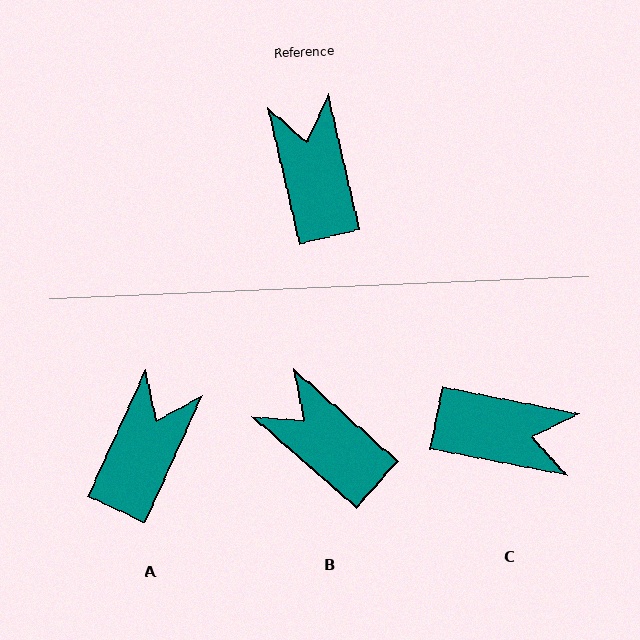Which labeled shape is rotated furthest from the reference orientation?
C, about 114 degrees away.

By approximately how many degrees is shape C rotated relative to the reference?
Approximately 114 degrees clockwise.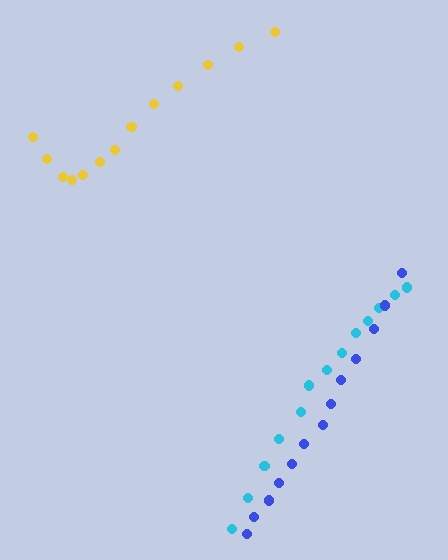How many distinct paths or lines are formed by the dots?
There are 3 distinct paths.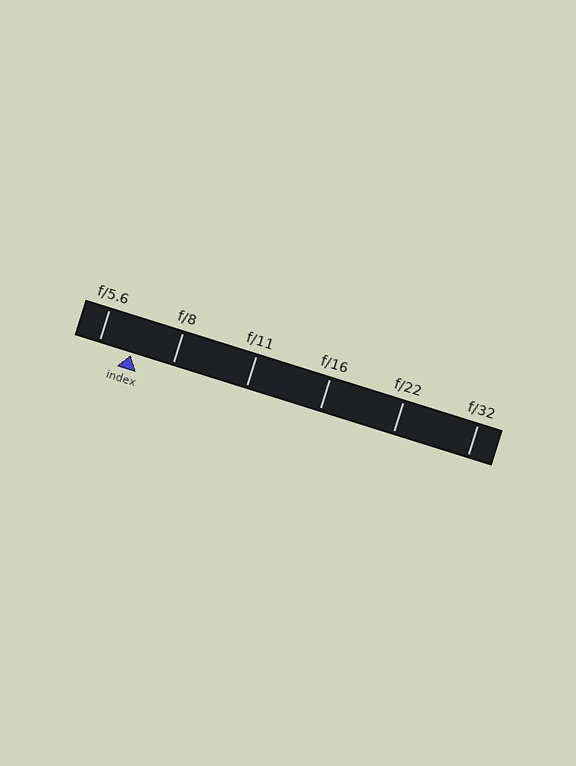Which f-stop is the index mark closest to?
The index mark is closest to f/5.6.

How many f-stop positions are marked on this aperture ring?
There are 6 f-stop positions marked.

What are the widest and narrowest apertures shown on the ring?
The widest aperture shown is f/5.6 and the narrowest is f/32.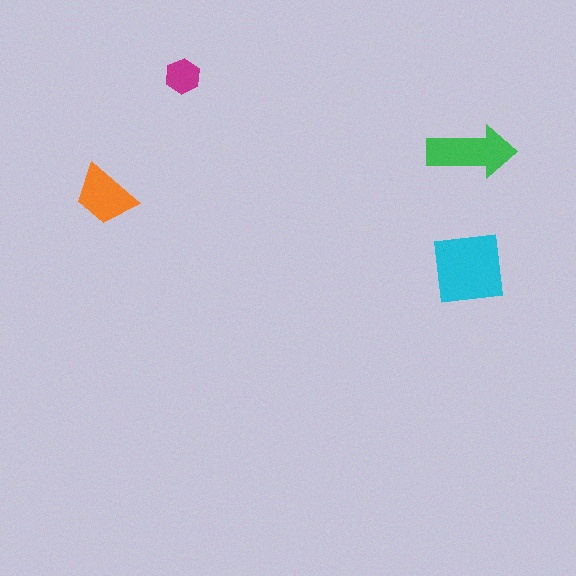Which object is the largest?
The cyan square.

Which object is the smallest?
The magenta hexagon.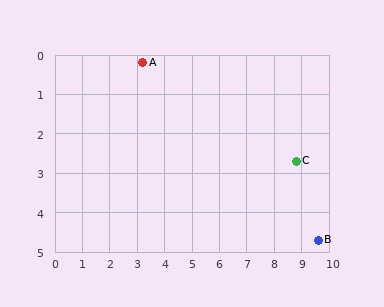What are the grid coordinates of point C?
Point C is at approximately (8.8, 2.7).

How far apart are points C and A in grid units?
Points C and A are about 6.1 grid units apart.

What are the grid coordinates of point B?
Point B is at approximately (9.6, 4.7).